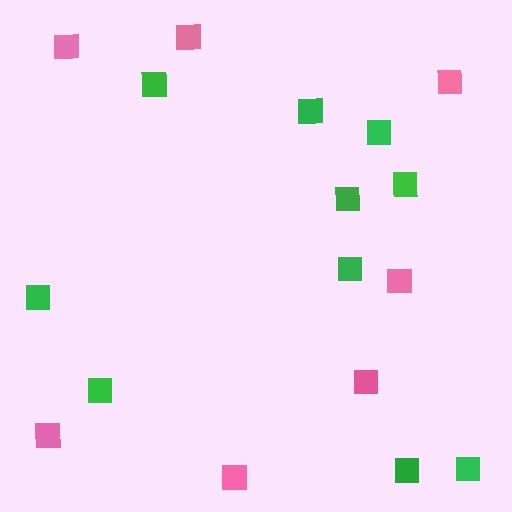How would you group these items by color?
There are 2 groups: one group of pink squares (7) and one group of green squares (10).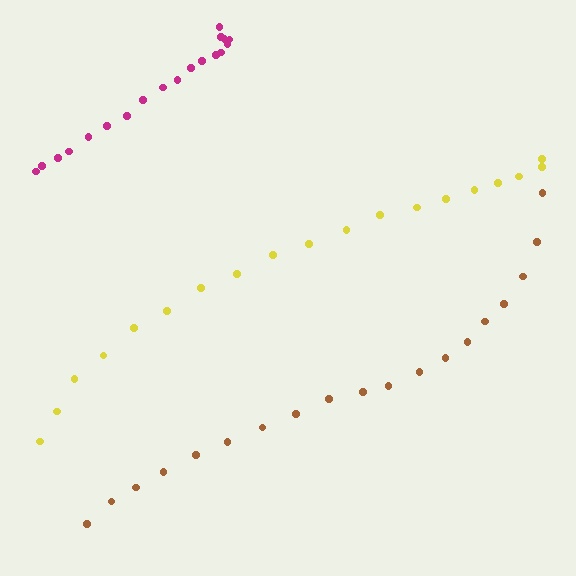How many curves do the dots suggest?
There are 3 distinct paths.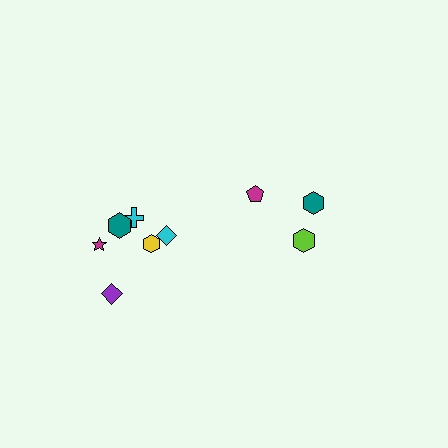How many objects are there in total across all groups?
There are 9 objects.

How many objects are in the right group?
There are 3 objects.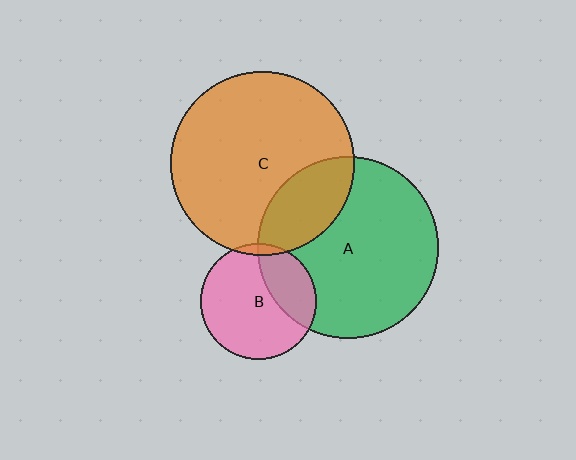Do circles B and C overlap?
Yes.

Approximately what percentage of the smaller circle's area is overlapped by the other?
Approximately 5%.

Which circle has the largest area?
Circle C (orange).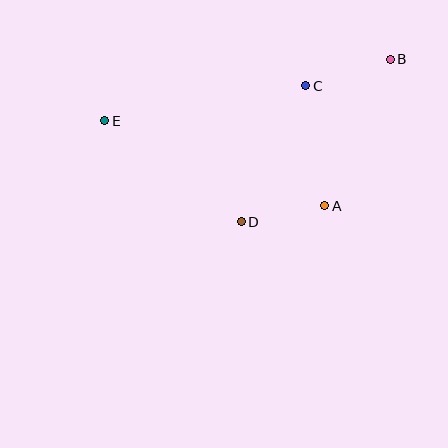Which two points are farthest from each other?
Points B and E are farthest from each other.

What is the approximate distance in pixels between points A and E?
The distance between A and E is approximately 236 pixels.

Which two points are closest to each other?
Points A and D are closest to each other.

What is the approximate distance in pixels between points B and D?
The distance between B and D is approximately 220 pixels.